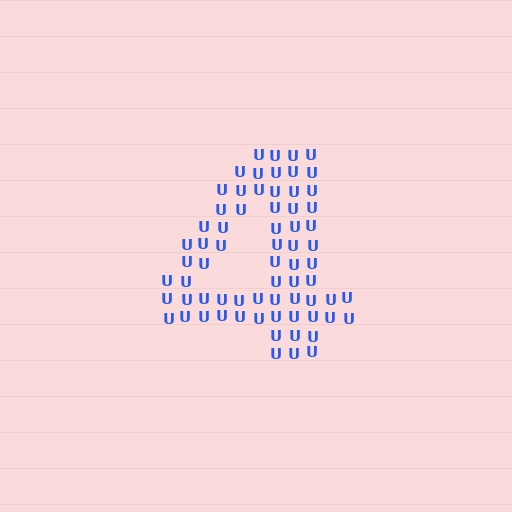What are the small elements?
The small elements are letter U's.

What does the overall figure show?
The overall figure shows the digit 4.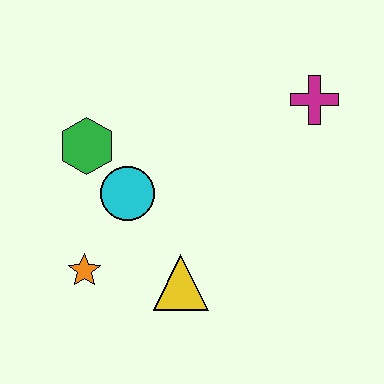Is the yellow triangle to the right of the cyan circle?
Yes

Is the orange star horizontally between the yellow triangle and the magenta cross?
No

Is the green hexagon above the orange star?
Yes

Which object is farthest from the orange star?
The magenta cross is farthest from the orange star.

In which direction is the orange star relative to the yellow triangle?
The orange star is to the left of the yellow triangle.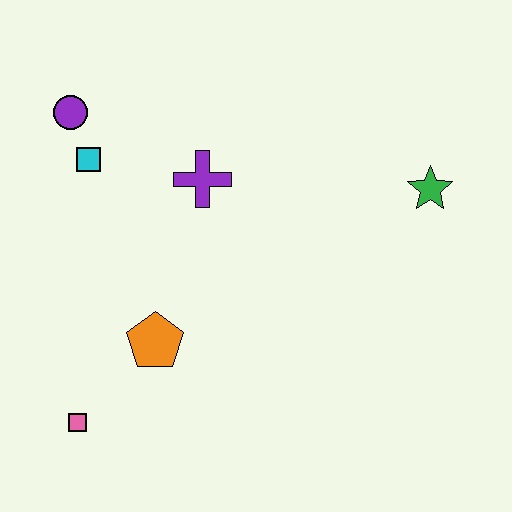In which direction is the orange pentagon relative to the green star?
The orange pentagon is to the left of the green star.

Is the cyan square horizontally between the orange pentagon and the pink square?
Yes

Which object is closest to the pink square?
The orange pentagon is closest to the pink square.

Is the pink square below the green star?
Yes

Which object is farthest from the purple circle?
The green star is farthest from the purple circle.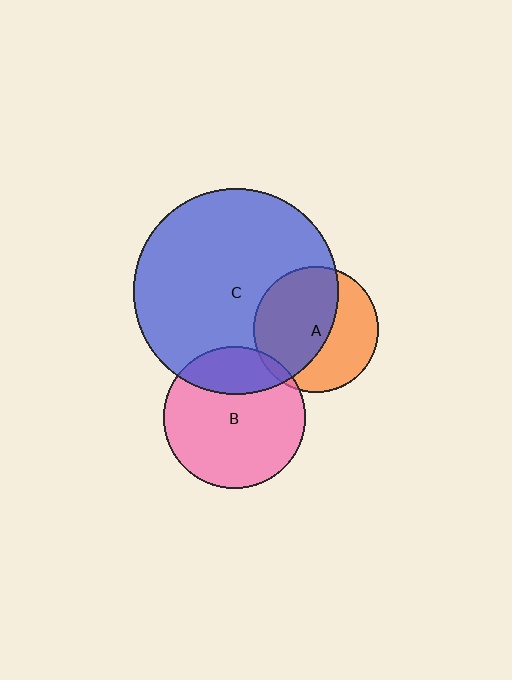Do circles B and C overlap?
Yes.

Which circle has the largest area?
Circle C (blue).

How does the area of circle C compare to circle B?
Approximately 2.1 times.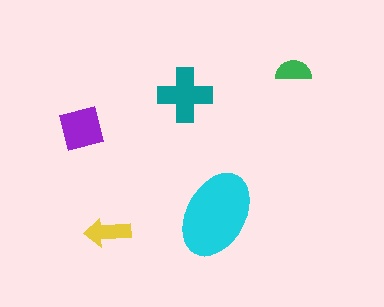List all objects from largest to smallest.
The cyan ellipse, the teal cross, the purple square, the yellow arrow, the green semicircle.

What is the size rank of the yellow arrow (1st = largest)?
4th.